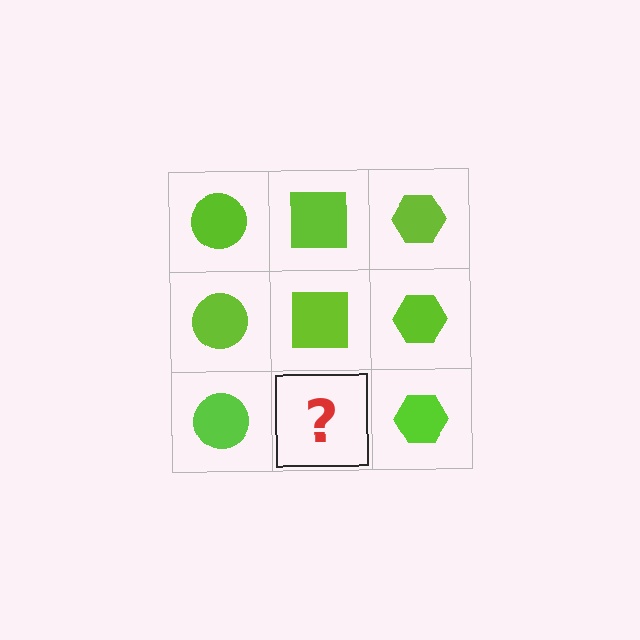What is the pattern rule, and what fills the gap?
The rule is that each column has a consistent shape. The gap should be filled with a lime square.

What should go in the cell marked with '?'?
The missing cell should contain a lime square.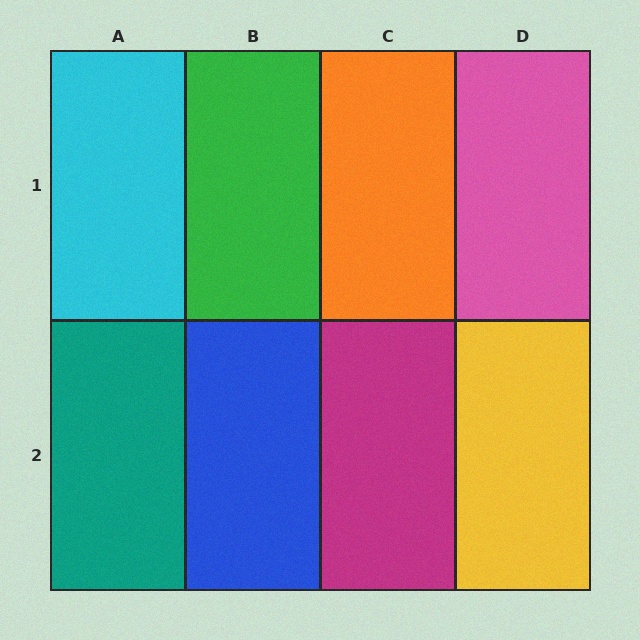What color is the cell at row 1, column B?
Green.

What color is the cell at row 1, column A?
Cyan.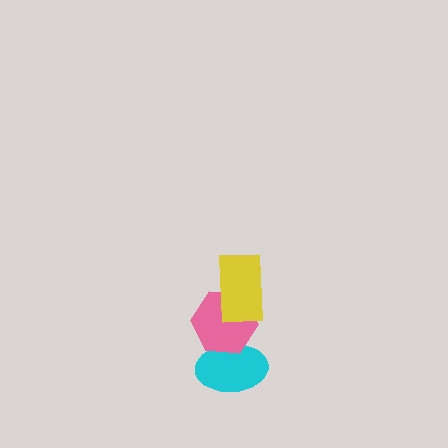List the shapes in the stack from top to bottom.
From top to bottom: the yellow rectangle, the pink hexagon, the cyan ellipse.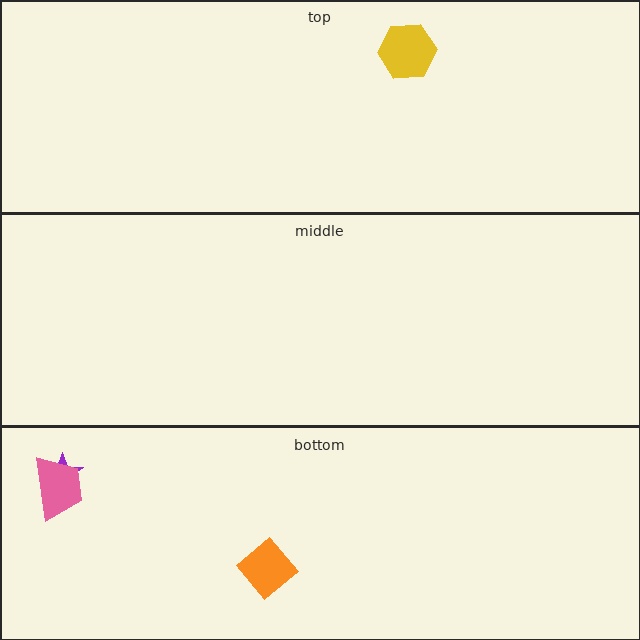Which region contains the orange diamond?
The bottom region.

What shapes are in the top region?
The yellow hexagon.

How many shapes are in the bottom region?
3.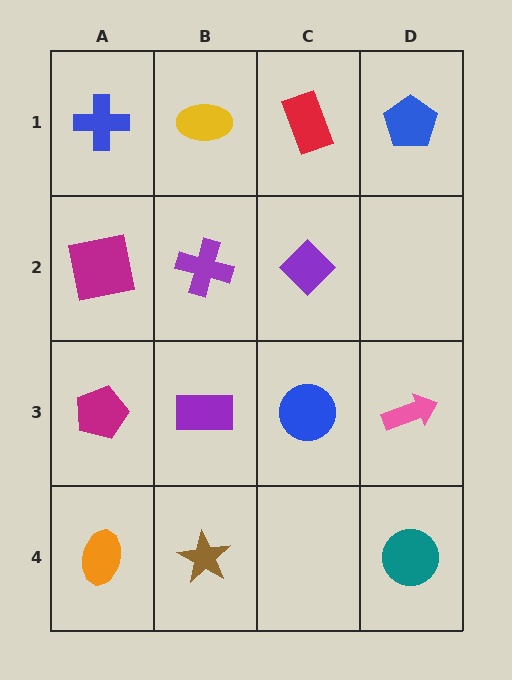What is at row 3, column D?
A pink arrow.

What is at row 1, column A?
A blue cross.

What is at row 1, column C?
A red rectangle.